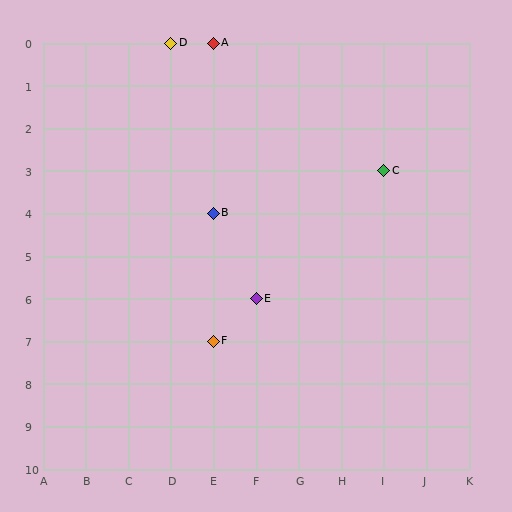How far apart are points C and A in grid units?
Points C and A are 4 columns and 3 rows apart (about 5.0 grid units diagonally).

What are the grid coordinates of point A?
Point A is at grid coordinates (E, 0).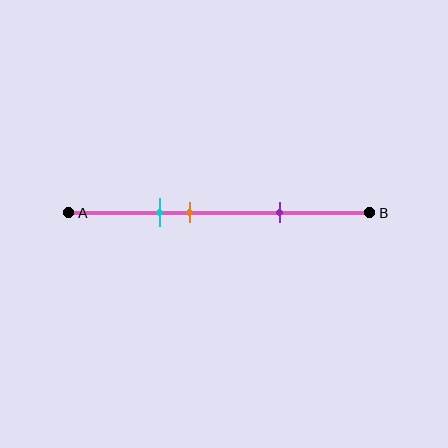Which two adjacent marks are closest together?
The cyan and orange marks are the closest adjacent pair.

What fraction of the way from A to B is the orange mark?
The orange mark is approximately 40% (0.4) of the way from A to B.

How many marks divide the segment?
There are 3 marks dividing the segment.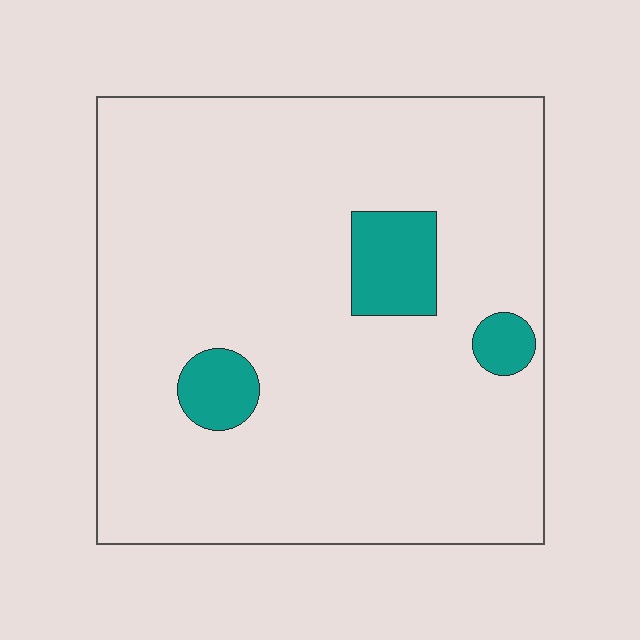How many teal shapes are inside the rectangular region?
3.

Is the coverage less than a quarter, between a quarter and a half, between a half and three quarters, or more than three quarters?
Less than a quarter.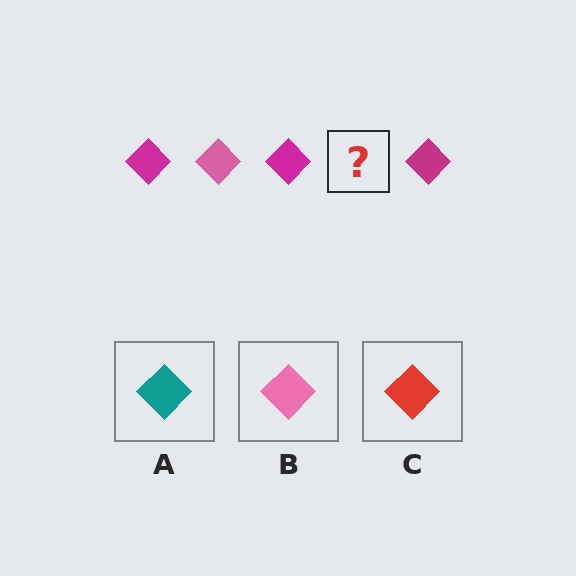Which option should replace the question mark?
Option B.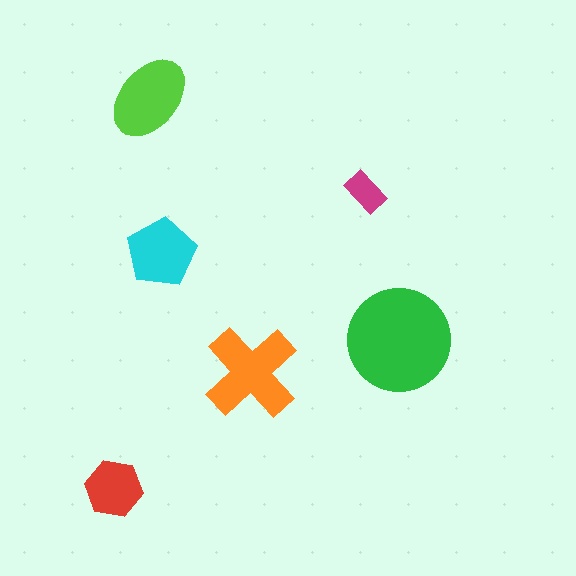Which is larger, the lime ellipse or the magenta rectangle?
The lime ellipse.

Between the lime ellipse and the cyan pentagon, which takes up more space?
The lime ellipse.